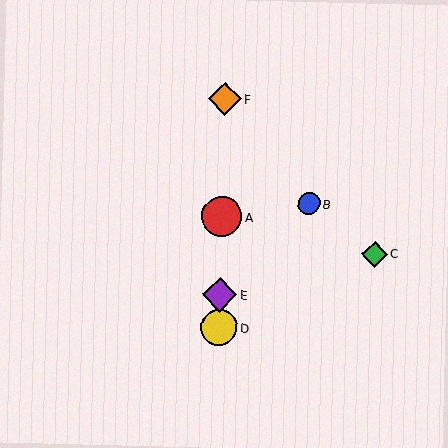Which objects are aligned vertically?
Objects A, D, E, F are aligned vertically.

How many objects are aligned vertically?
4 objects (A, D, E, F) are aligned vertically.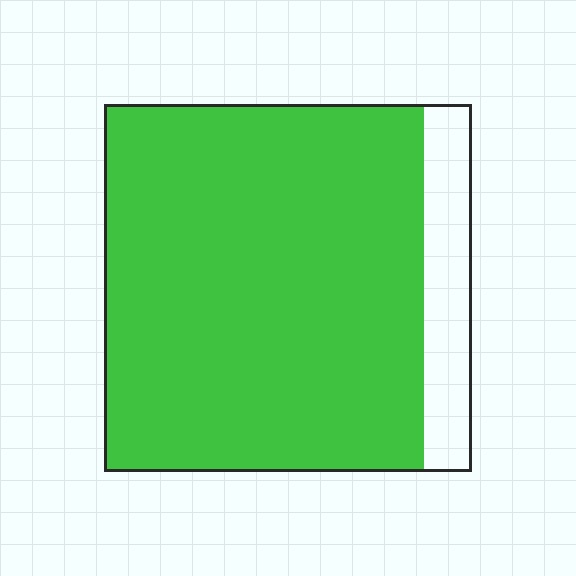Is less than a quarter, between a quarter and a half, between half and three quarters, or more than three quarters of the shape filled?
More than three quarters.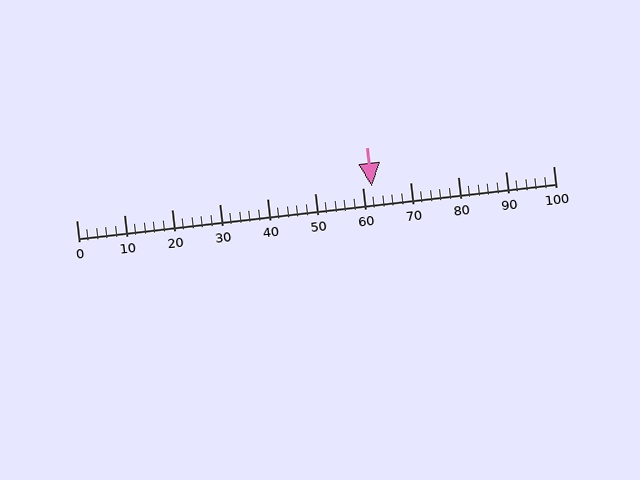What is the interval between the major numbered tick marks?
The major tick marks are spaced 10 units apart.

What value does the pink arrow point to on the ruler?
The pink arrow points to approximately 62.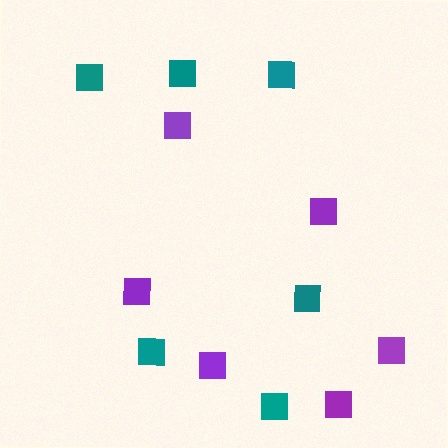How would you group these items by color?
There are 2 groups: one group of purple squares (6) and one group of teal squares (6).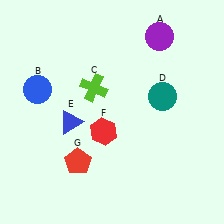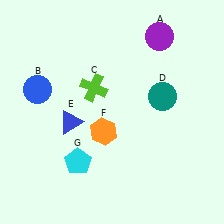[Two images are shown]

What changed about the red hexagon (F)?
In Image 1, F is red. In Image 2, it changed to orange.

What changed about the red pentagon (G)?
In Image 1, G is red. In Image 2, it changed to cyan.